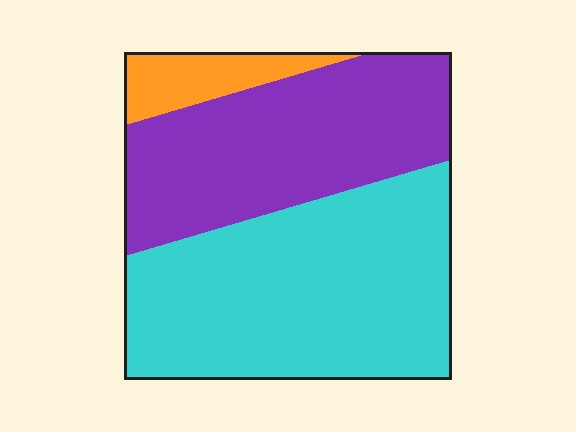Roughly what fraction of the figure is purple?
Purple covers about 40% of the figure.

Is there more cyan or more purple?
Cyan.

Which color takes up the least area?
Orange, at roughly 10%.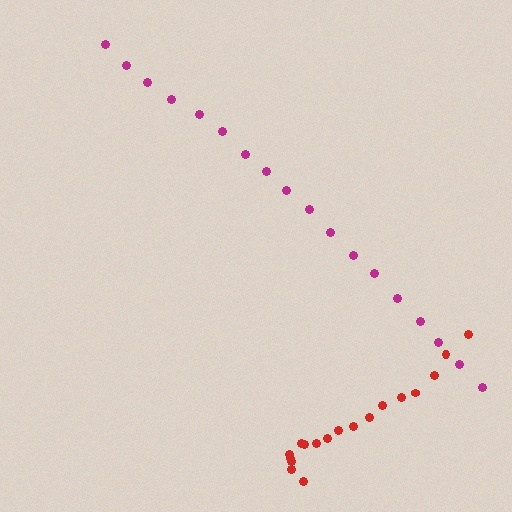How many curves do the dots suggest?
There are 2 distinct paths.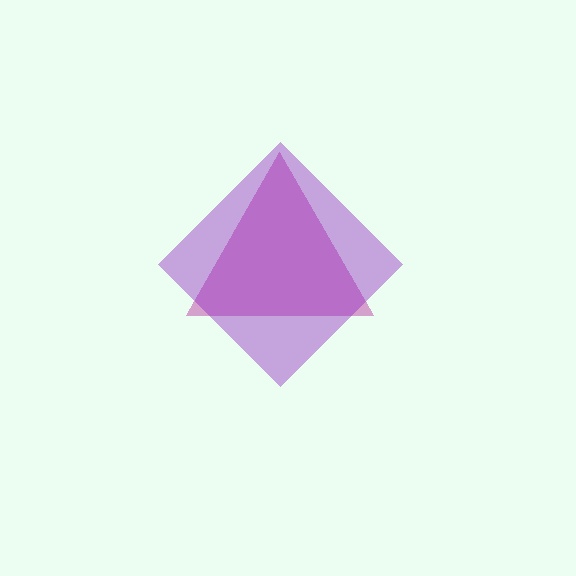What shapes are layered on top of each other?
The layered shapes are: a magenta triangle, a purple diamond.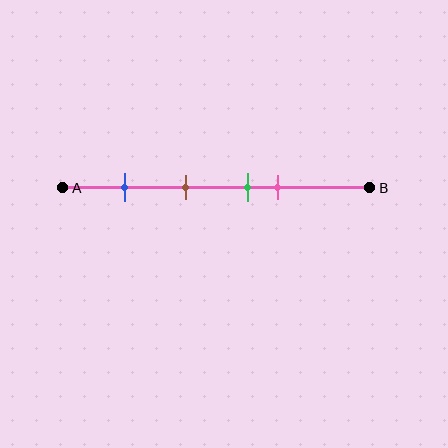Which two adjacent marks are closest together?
The green and pink marks are the closest adjacent pair.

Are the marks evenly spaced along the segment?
No, the marks are not evenly spaced.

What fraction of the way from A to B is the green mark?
The green mark is approximately 60% (0.6) of the way from A to B.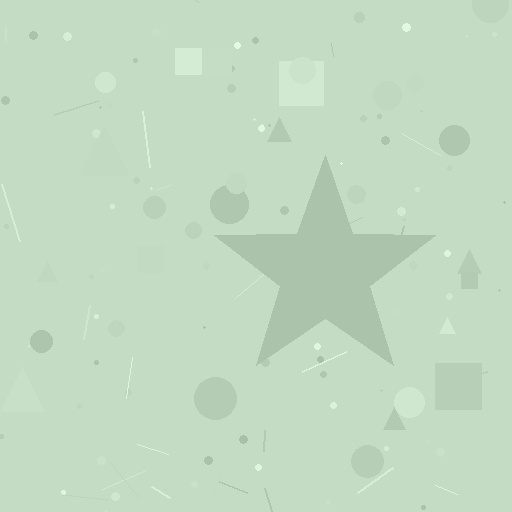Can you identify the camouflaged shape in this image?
The camouflaged shape is a star.